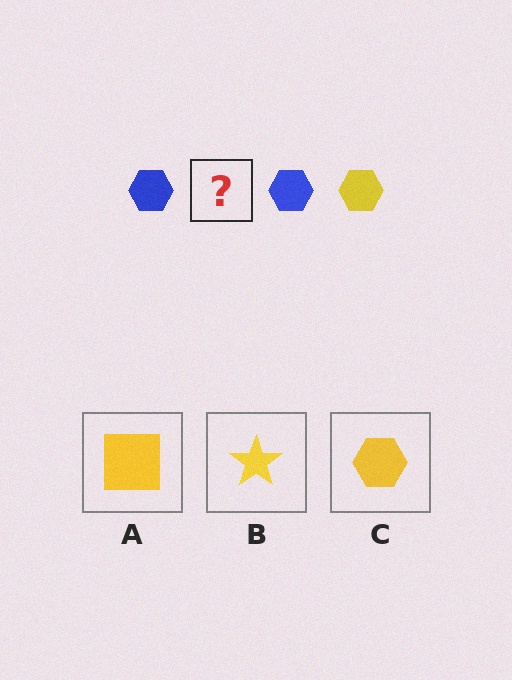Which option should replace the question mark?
Option C.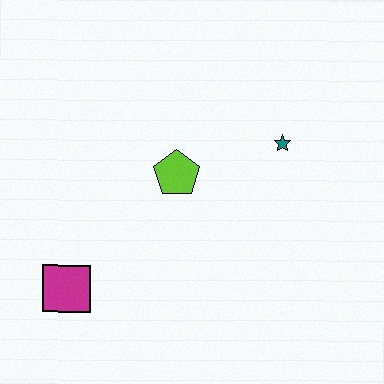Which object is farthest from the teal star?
The magenta square is farthest from the teal star.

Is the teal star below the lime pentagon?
No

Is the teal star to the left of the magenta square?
No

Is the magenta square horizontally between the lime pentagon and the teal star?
No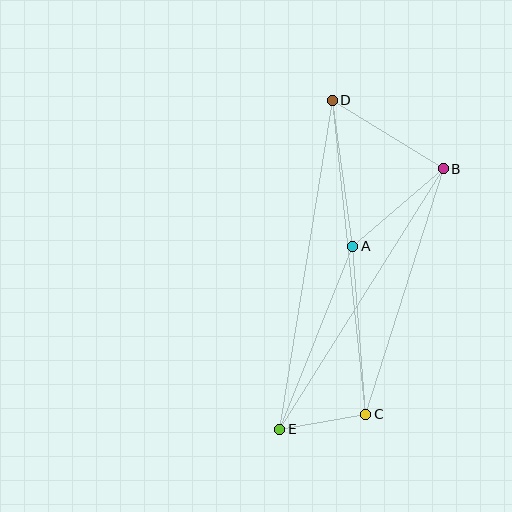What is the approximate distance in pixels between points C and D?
The distance between C and D is approximately 316 pixels.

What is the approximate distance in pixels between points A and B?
The distance between A and B is approximately 119 pixels.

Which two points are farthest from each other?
Points D and E are farthest from each other.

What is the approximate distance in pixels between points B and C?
The distance between B and C is approximately 258 pixels.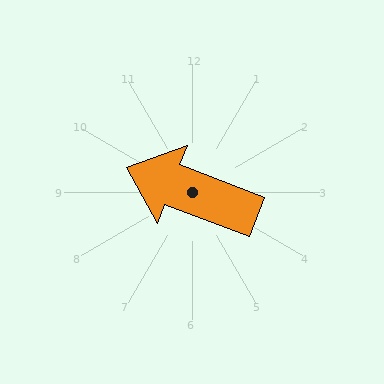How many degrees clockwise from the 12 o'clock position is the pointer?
Approximately 291 degrees.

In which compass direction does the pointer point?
West.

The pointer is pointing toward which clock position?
Roughly 10 o'clock.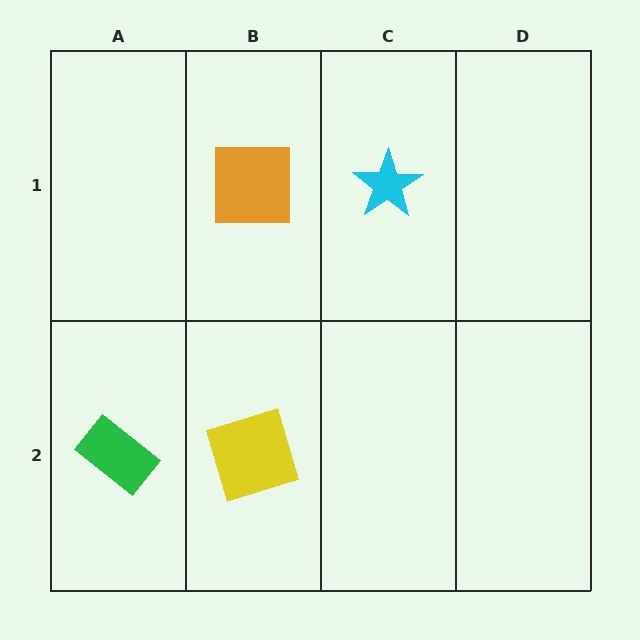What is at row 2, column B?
A yellow square.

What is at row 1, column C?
A cyan star.